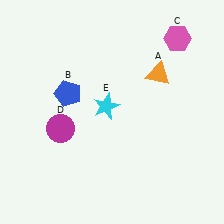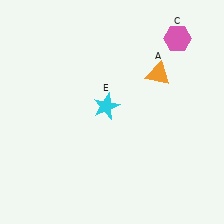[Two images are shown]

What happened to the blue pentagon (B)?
The blue pentagon (B) was removed in Image 2. It was in the top-left area of Image 1.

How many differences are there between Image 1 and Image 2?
There are 2 differences between the two images.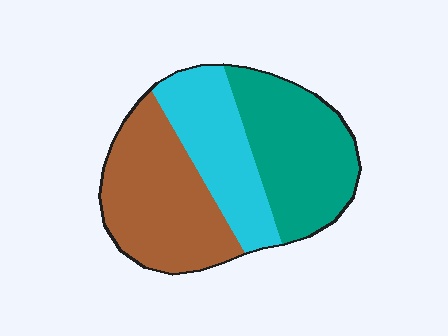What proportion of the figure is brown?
Brown takes up between a third and a half of the figure.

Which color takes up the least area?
Cyan, at roughly 25%.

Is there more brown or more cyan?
Brown.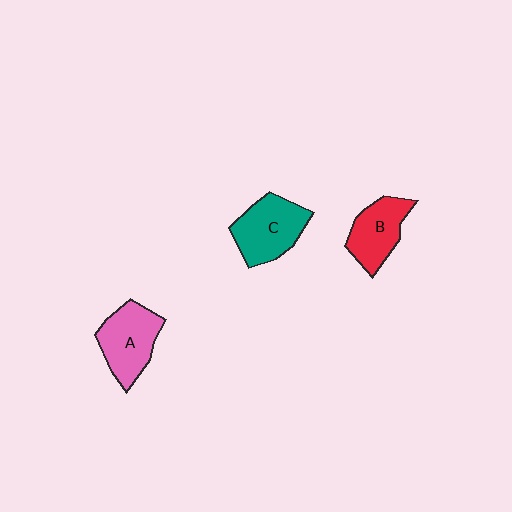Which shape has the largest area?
Shape C (teal).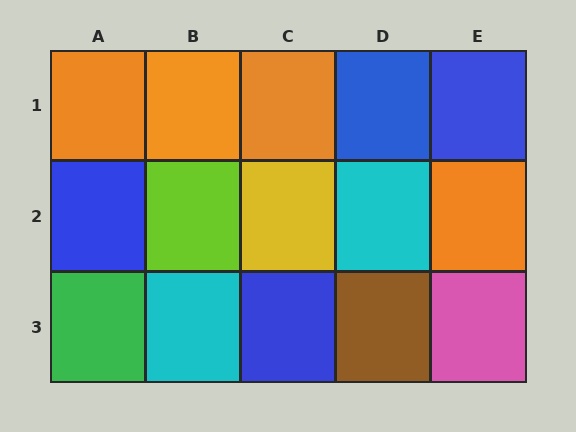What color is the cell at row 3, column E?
Pink.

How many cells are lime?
1 cell is lime.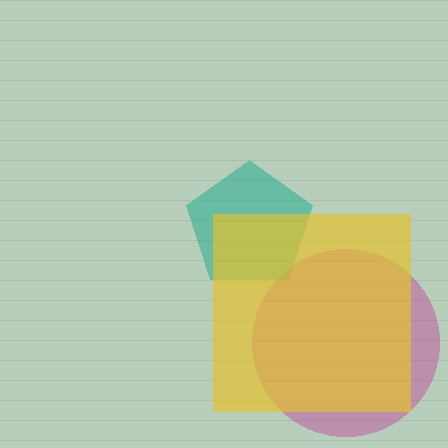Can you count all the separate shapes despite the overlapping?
Yes, there are 3 separate shapes.